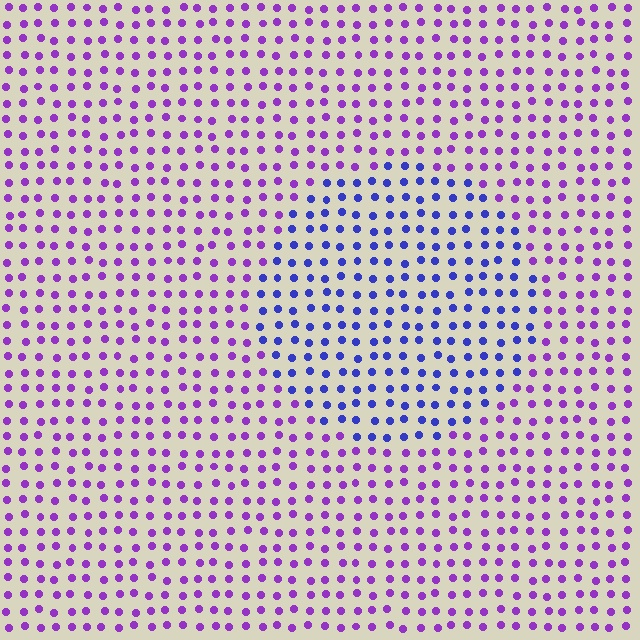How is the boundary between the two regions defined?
The boundary is defined purely by a slight shift in hue (about 43 degrees). Spacing, size, and orientation are identical on both sides.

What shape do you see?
I see a circle.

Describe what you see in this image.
The image is filled with small purple elements in a uniform arrangement. A circle-shaped region is visible where the elements are tinted to a slightly different hue, forming a subtle color boundary.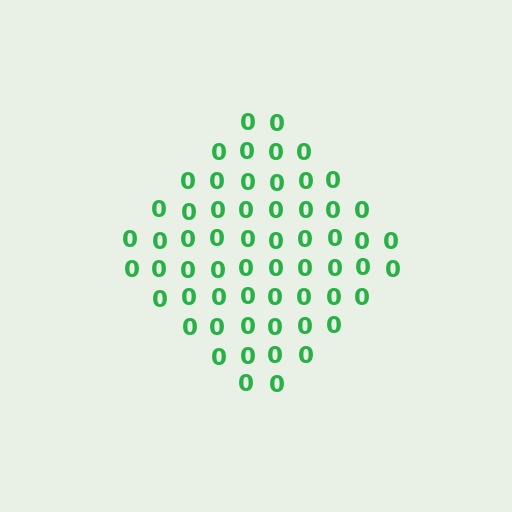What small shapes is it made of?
It is made of small digit 0's.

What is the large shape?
The large shape is a diamond.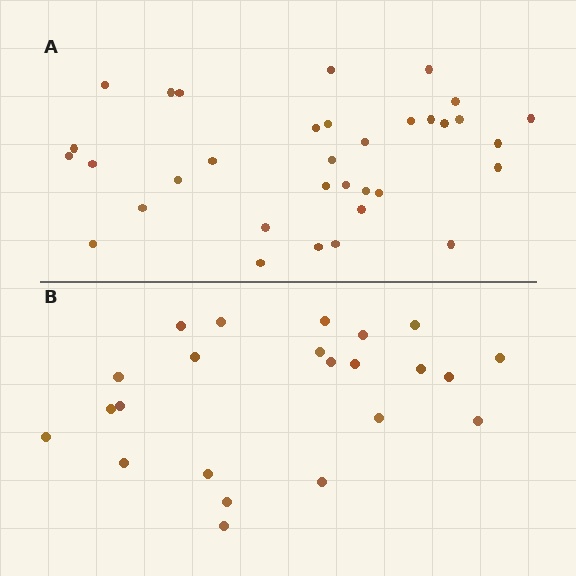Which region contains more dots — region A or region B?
Region A (the top region) has more dots.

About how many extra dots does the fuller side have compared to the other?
Region A has roughly 12 or so more dots than region B.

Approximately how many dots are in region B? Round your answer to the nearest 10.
About 20 dots. (The exact count is 23, which rounds to 20.)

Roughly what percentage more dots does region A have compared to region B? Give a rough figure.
About 50% more.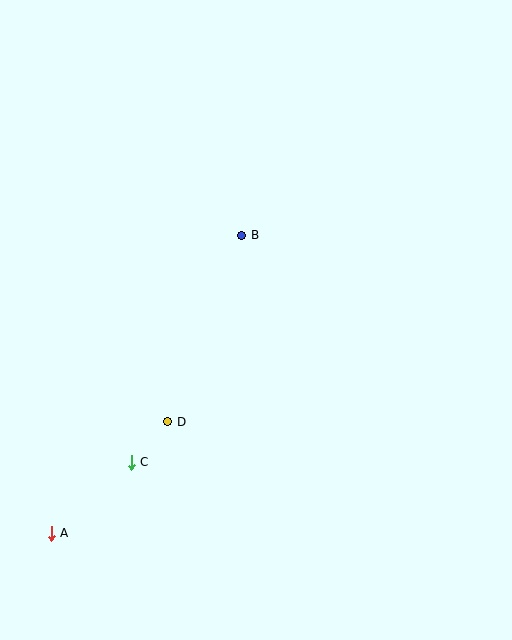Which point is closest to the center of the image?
Point B at (242, 235) is closest to the center.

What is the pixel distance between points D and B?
The distance between D and B is 200 pixels.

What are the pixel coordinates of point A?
Point A is at (51, 533).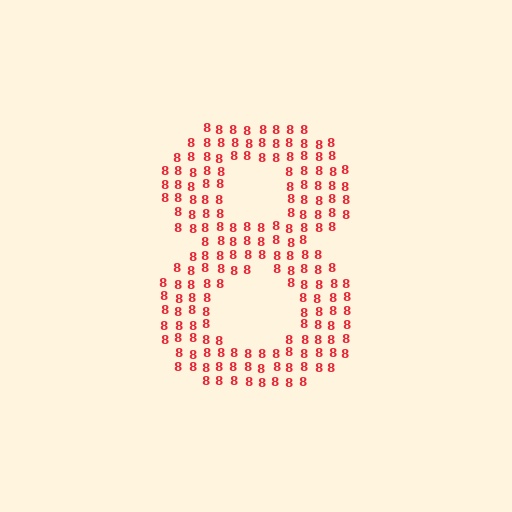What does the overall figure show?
The overall figure shows the digit 8.